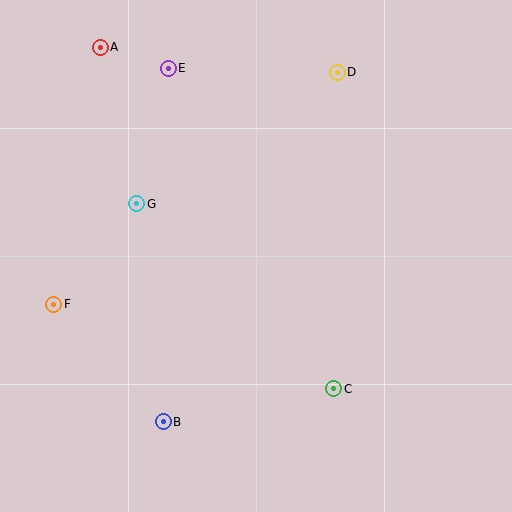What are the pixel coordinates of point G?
Point G is at (137, 204).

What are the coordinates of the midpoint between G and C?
The midpoint between G and C is at (235, 296).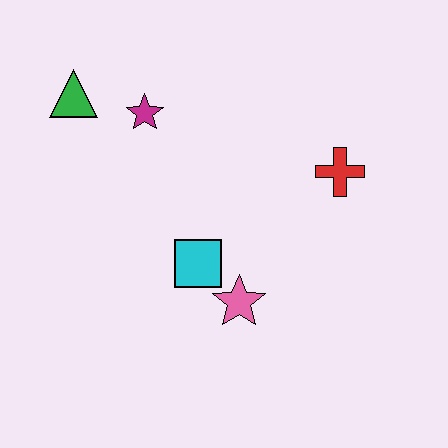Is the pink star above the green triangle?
No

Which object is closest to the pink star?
The cyan square is closest to the pink star.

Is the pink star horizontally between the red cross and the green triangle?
Yes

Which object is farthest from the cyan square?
The green triangle is farthest from the cyan square.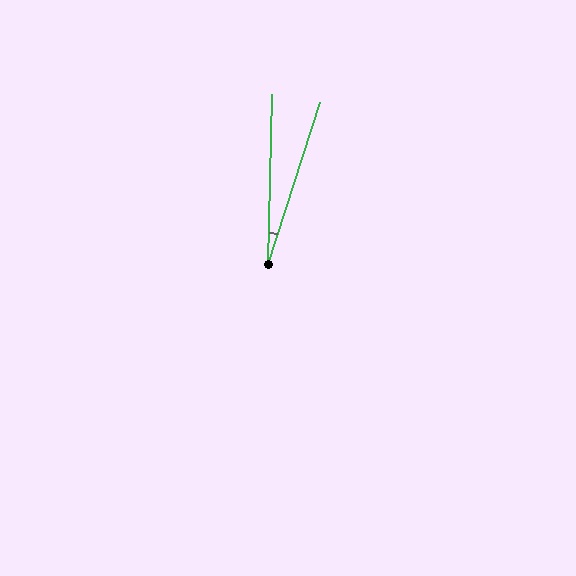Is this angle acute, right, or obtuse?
It is acute.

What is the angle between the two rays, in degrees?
Approximately 16 degrees.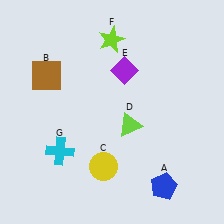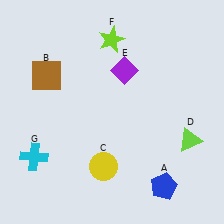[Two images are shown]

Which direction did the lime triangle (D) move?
The lime triangle (D) moved right.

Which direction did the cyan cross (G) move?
The cyan cross (G) moved left.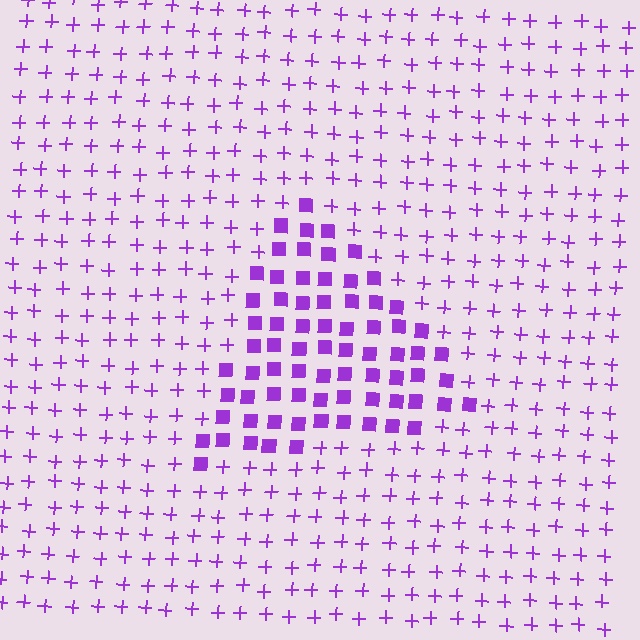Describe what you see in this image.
The image is filled with small purple elements arranged in a uniform grid. A triangle-shaped region contains squares, while the surrounding area contains plus signs. The boundary is defined purely by the change in element shape.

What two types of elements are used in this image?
The image uses squares inside the triangle region and plus signs outside it.